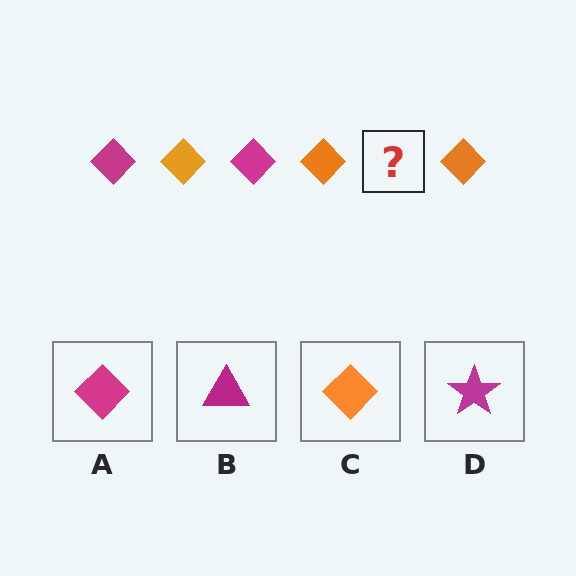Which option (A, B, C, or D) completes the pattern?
A.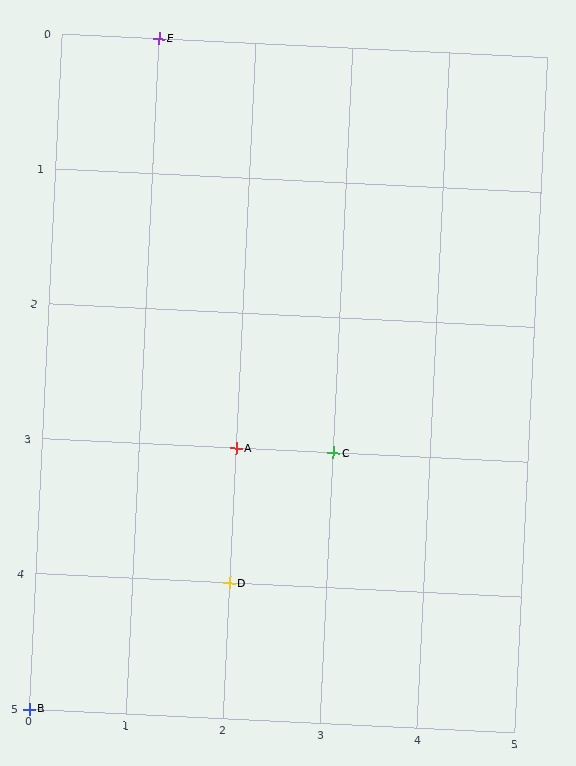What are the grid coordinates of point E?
Point E is at grid coordinates (1, 0).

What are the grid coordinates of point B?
Point B is at grid coordinates (0, 5).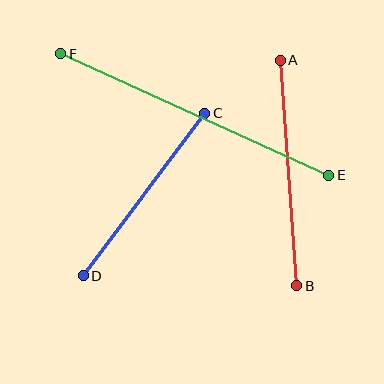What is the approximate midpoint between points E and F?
The midpoint is at approximately (195, 115) pixels.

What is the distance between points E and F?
The distance is approximately 294 pixels.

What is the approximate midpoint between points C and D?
The midpoint is at approximately (144, 195) pixels.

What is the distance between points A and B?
The distance is approximately 226 pixels.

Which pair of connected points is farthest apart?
Points E and F are farthest apart.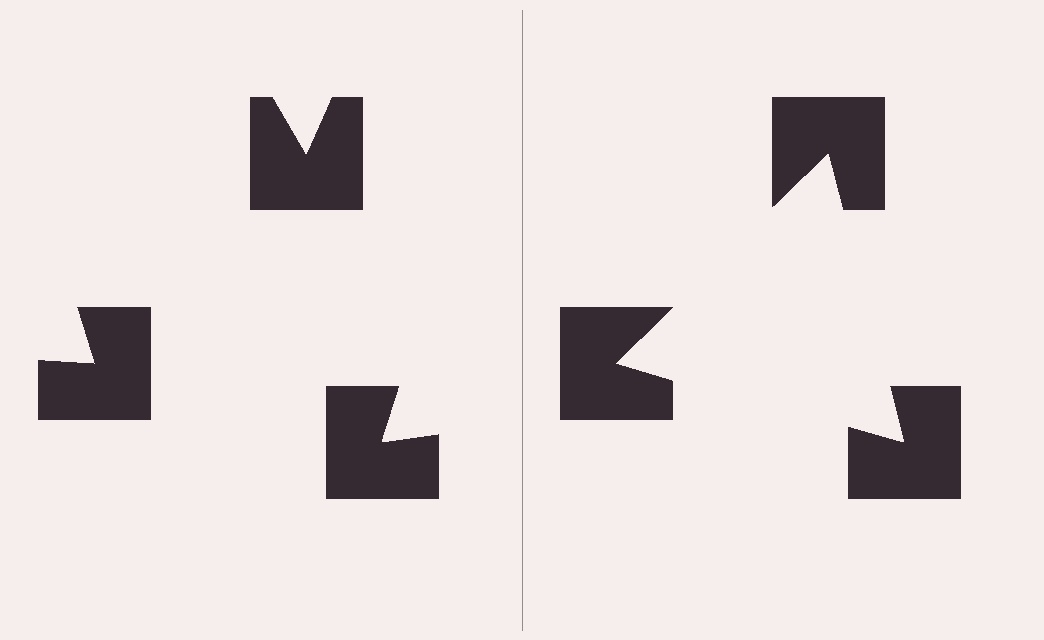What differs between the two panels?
The notched squares are positioned identically on both sides; only the wedge orientations differ. On the right they align to a triangle; on the left they are misaligned.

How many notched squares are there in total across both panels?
6 — 3 on each side.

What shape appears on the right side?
An illusory triangle.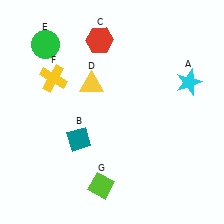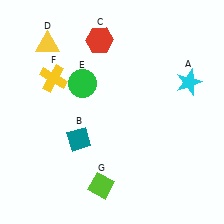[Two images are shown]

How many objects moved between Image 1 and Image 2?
2 objects moved between the two images.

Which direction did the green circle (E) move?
The green circle (E) moved down.